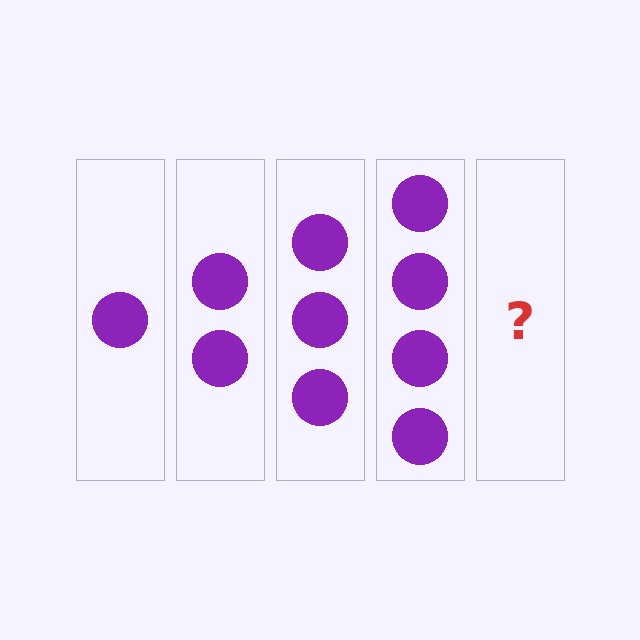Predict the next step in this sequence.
The next step is 5 circles.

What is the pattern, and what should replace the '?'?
The pattern is that each step adds one more circle. The '?' should be 5 circles.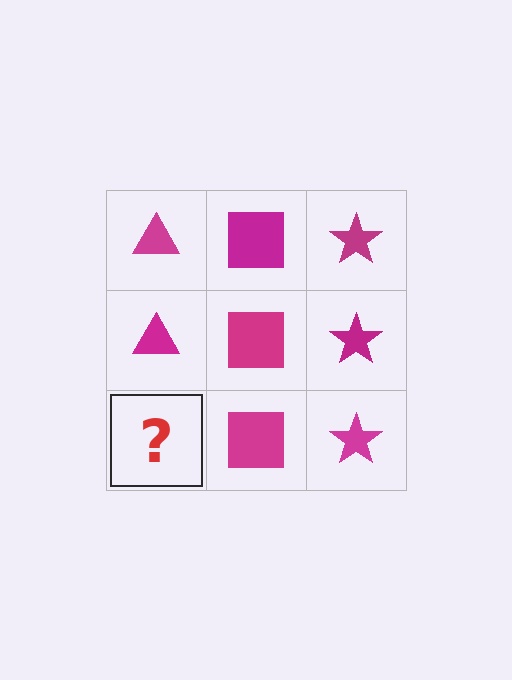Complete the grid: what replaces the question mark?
The question mark should be replaced with a magenta triangle.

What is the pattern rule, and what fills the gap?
The rule is that each column has a consistent shape. The gap should be filled with a magenta triangle.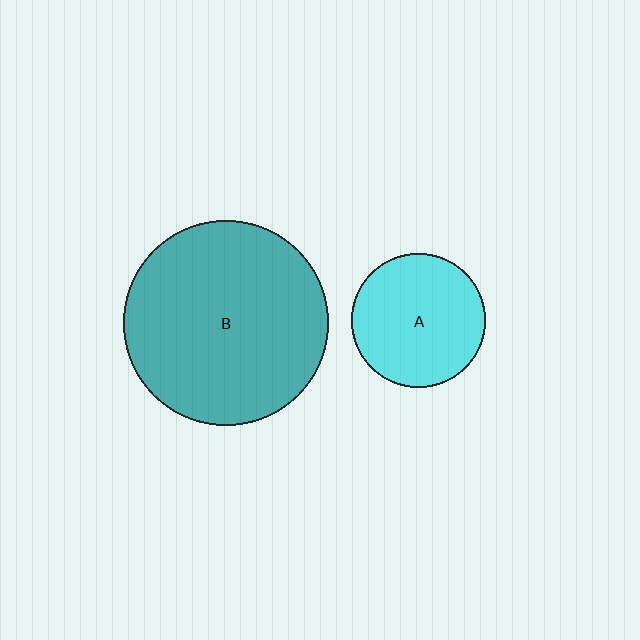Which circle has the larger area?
Circle B (teal).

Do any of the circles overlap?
No, none of the circles overlap.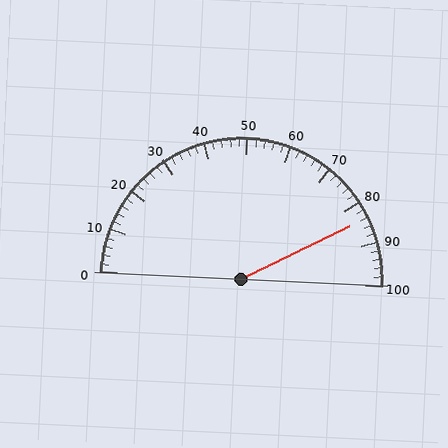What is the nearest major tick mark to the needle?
The nearest major tick mark is 80.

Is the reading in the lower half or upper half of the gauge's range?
The reading is in the upper half of the range (0 to 100).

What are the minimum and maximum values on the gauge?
The gauge ranges from 0 to 100.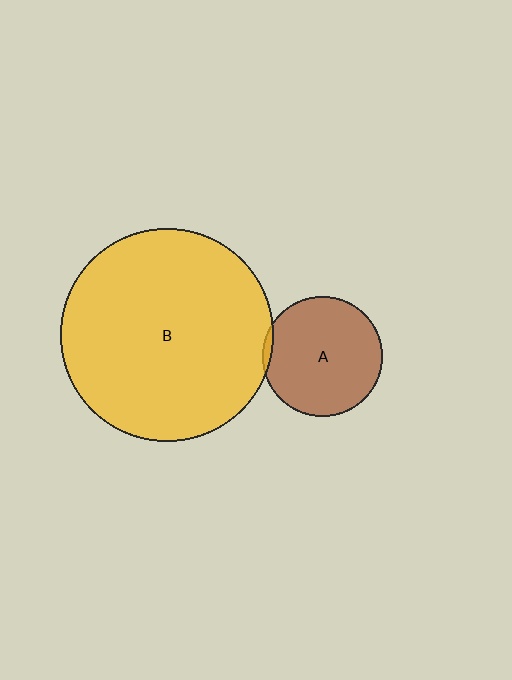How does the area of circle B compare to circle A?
Approximately 3.2 times.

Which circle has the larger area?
Circle B (yellow).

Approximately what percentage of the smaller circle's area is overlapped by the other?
Approximately 5%.